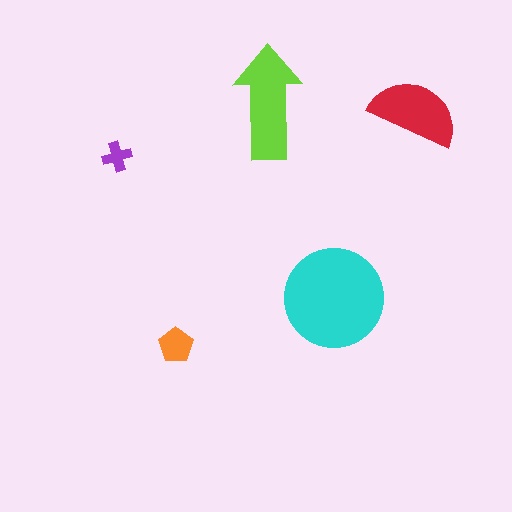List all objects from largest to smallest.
The cyan circle, the lime arrow, the red semicircle, the orange pentagon, the purple cross.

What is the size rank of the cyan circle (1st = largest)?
1st.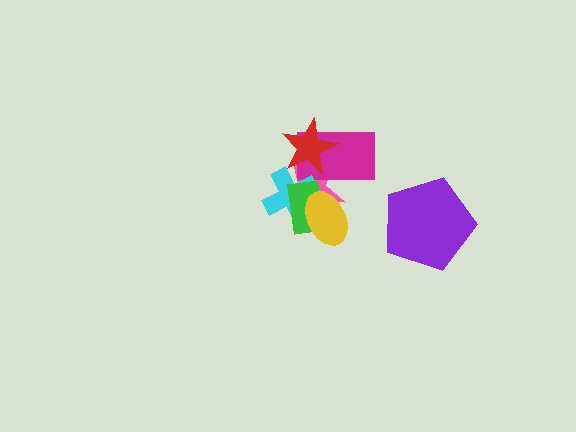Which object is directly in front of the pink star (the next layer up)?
The magenta rectangle is directly in front of the pink star.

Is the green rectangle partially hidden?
Yes, it is partially covered by another shape.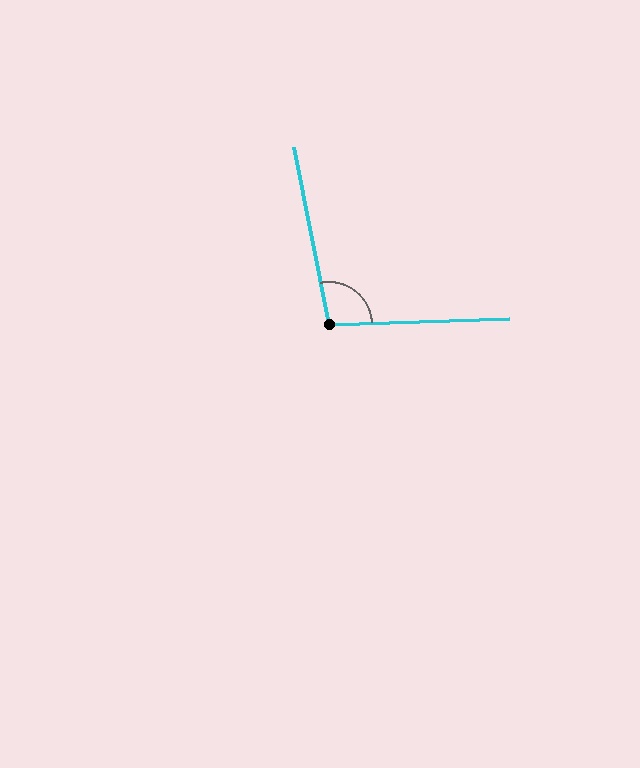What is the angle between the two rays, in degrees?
Approximately 99 degrees.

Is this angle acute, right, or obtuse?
It is obtuse.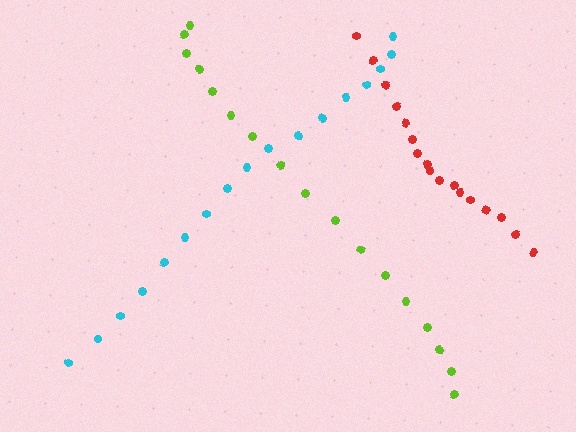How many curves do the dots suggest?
There are 3 distinct paths.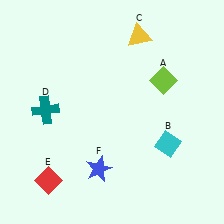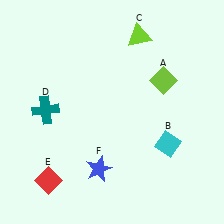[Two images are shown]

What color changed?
The triangle (C) changed from yellow in Image 1 to lime in Image 2.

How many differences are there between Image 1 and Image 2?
There is 1 difference between the two images.